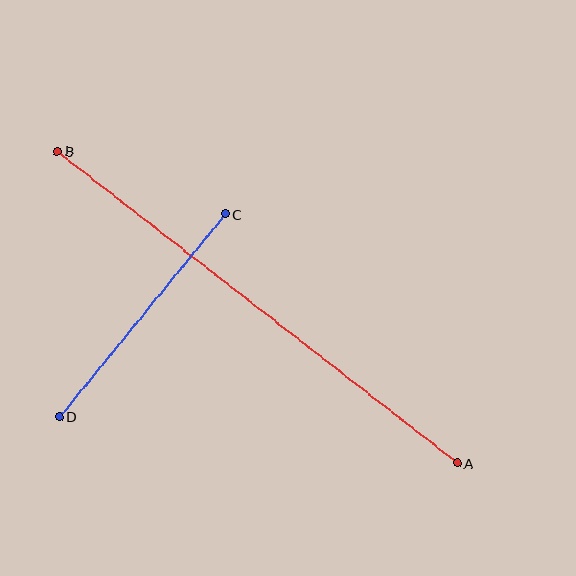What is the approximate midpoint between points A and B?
The midpoint is at approximately (257, 307) pixels.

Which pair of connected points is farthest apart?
Points A and B are farthest apart.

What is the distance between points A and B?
The distance is approximately 507 pixels.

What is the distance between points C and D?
The distance is approximately 262 pixels.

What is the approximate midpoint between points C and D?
The midpoint is at approximately (142, 315) pixels.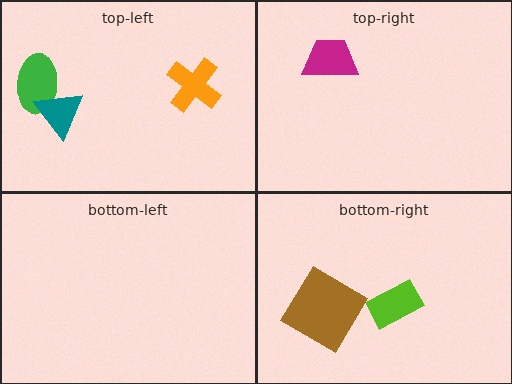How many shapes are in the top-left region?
3.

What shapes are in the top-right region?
The magenta trapezoid.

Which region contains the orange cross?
The top-left region.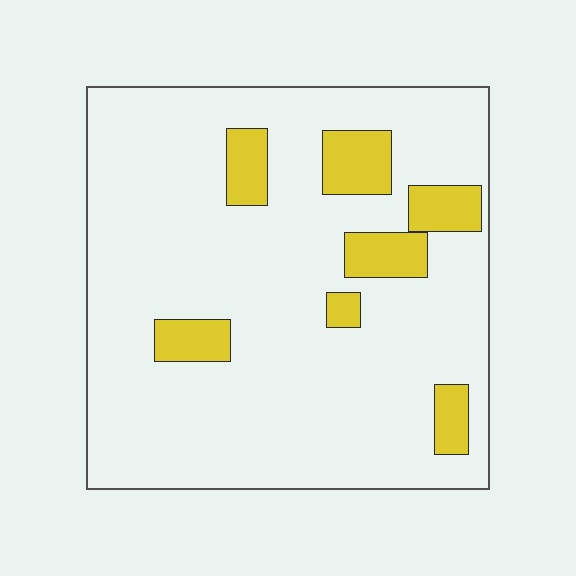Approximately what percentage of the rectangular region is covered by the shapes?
Approximately 15%.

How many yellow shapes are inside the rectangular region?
7.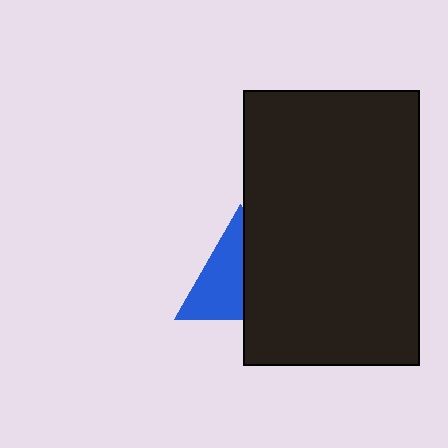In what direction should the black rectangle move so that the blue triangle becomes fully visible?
The black rectangle should move right. That is the shortest direction to clear the overlap and leave the blue triangle fully visible.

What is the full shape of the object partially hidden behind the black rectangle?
The partially hidden object is a blue triangle.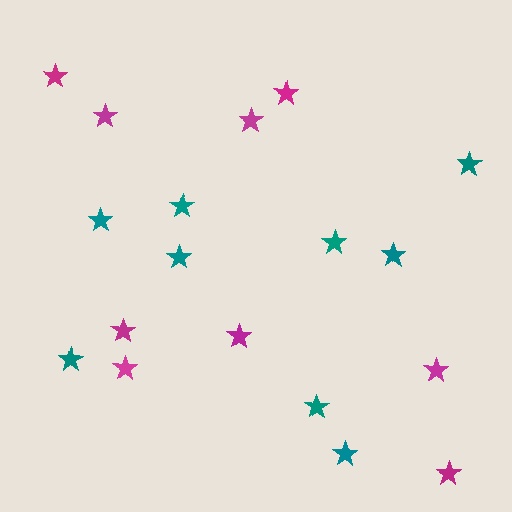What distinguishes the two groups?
There are 2 groups: one group of teal stars (9) and one group of magenta stars (9).